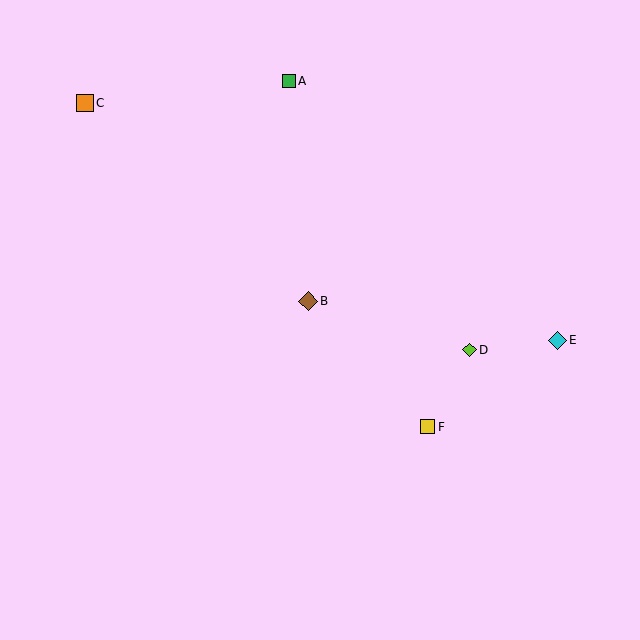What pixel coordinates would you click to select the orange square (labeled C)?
Click at (85, 103) to select the orange square C.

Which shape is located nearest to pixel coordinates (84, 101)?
The orange square (labeled C) at (85, 103) is nearest to that location.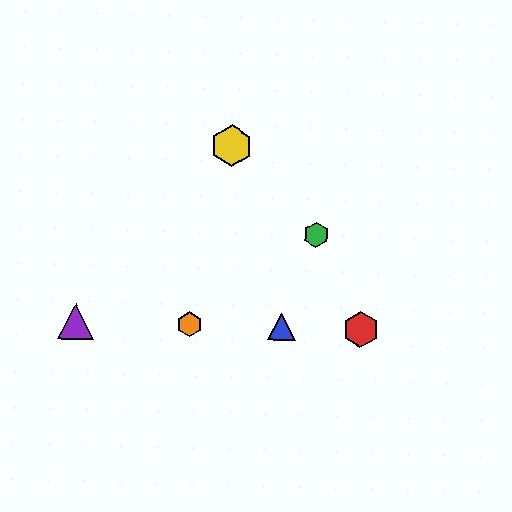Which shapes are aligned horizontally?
The red hexagon, the blue triangle, the purple triangle, the orange hexagon are aligned horizontally.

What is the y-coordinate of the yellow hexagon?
The yellow hexagon is at y≈146.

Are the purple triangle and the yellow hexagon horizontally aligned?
No, the purple triangle is at y≈321 and the yellow hexagon is at y≈146.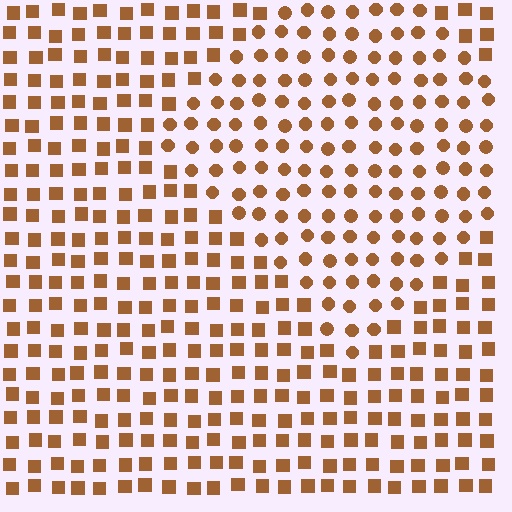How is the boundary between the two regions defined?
The boundary is defined by a change in element shape: circles inside vs. squares outside. All elements share the same color and spacing.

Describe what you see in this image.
The image is filled with small brown elements arranged in a uniform grid. A diamond-shaped region contains circles, while the surrounding area contains squares. The boundary is defined purely by the change in element shape.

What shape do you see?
I see a diamond.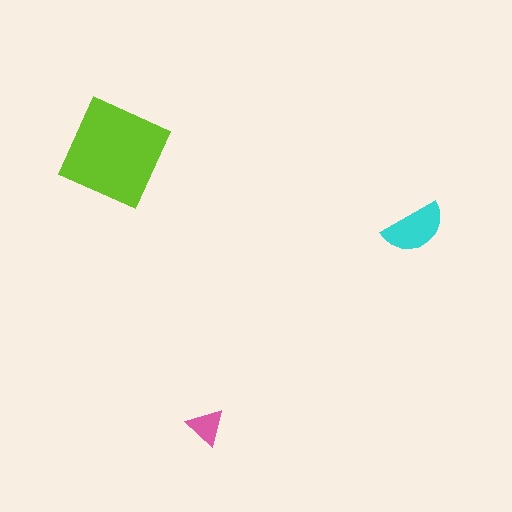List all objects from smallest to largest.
The pink triangle, the cyan semicircle, the lime diamond.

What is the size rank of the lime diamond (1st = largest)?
1st.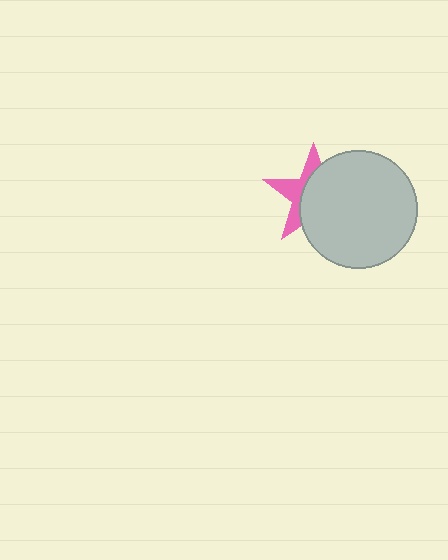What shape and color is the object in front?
The object in front is a light gray circle.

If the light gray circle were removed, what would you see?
You would see the complete pink star.